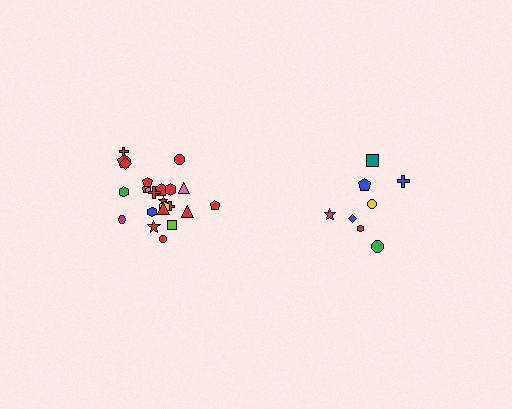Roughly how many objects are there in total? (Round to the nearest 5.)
Roughly 35 objects in total.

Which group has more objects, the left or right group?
The left group.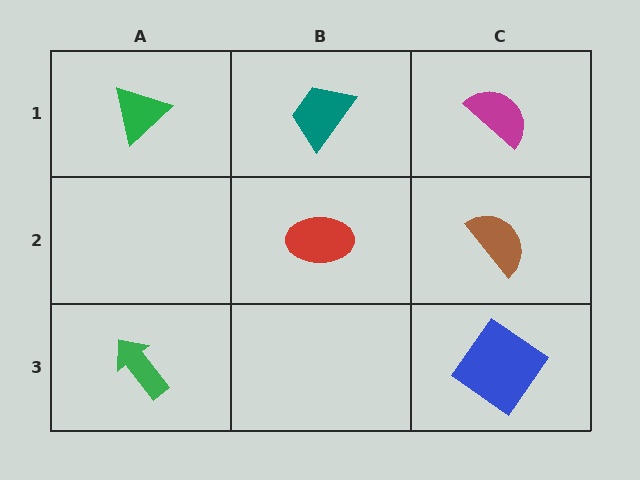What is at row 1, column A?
A green triangle.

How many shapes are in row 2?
2 shapes.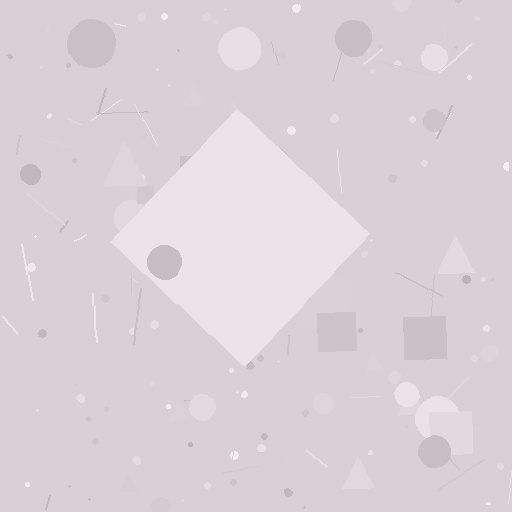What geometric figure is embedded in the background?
A diamond is embedded in the background.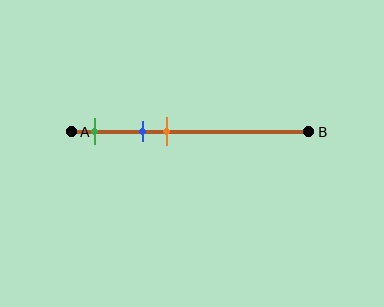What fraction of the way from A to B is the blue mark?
The blue mark is approximately 30% (0.3) of the way from A to B.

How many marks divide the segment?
There are 3 marks dividing the segment.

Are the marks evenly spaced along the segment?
Yes, the marks are approximately evenly spaced.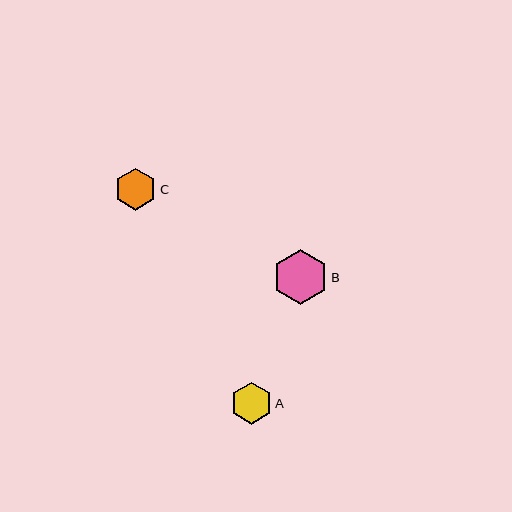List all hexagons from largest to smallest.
From largest to smallest: B, C, A.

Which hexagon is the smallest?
Hexagon A is the smallest with a size of approximately 42 pixels.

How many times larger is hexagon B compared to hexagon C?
Hexagon B is approximately 1.3 times the size of hexagon C.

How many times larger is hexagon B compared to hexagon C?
Hexagon B is approximately 1.3 times the size of hexagon C.